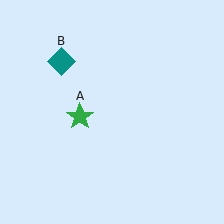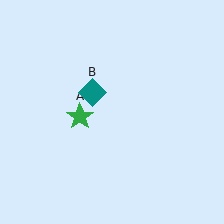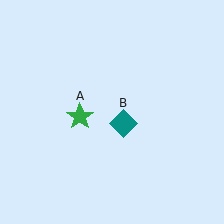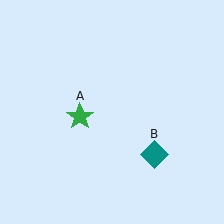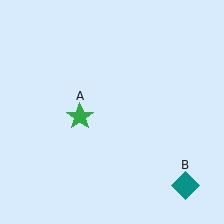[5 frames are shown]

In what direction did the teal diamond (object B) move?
The teal diamond (object B) moved down and to the right.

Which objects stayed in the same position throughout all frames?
Green star (object A) remained stationary.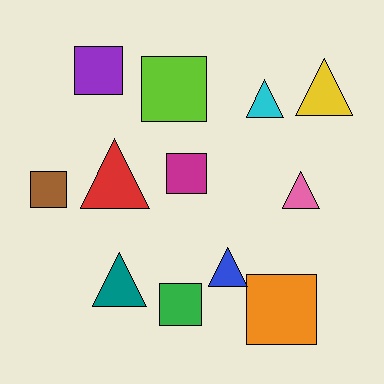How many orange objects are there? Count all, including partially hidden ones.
There is 1 orange object.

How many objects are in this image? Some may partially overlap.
There are 12 objects.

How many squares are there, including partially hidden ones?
There are 6 squares.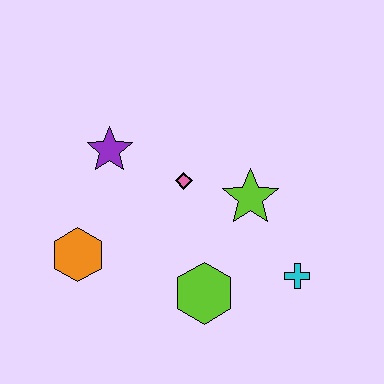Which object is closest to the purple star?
The pink diamond is closest to the purple star.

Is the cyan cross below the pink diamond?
Yes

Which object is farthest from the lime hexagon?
The purple star is farthest from the lime hexagon.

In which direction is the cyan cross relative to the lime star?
The cyan cross is below the lime star.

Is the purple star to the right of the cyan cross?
No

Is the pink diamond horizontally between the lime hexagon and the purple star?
Yes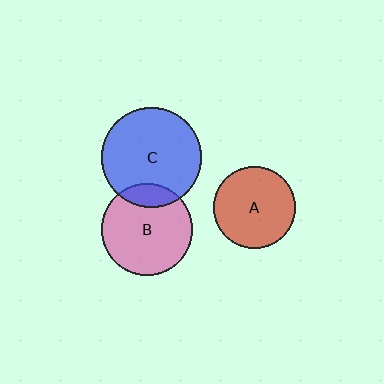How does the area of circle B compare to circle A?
Approximately 1.2 times.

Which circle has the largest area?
Circle C (blue).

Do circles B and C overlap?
Yes.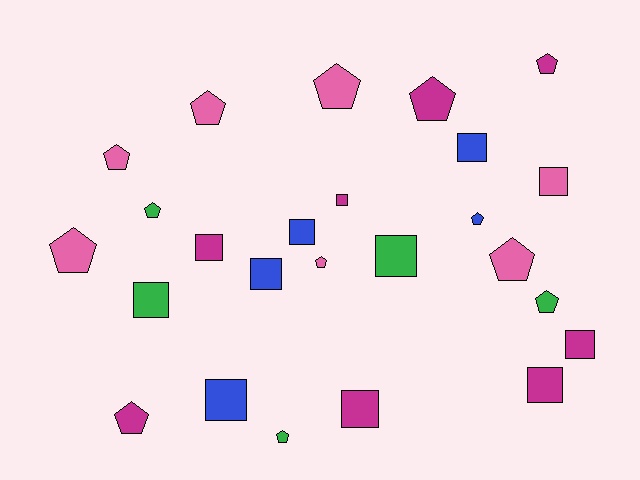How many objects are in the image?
There are 25 objects.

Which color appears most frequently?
Magenta, with 8 objects.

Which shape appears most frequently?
Pentagon, with 13 objects.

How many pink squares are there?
There is 1 pink square.